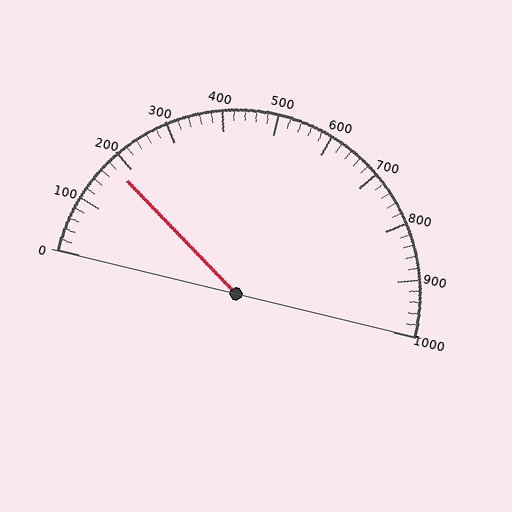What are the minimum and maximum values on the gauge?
The gauge ranges from 0 to 1000.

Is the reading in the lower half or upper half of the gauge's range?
The reading is in the lower half of the range (0 to 1000).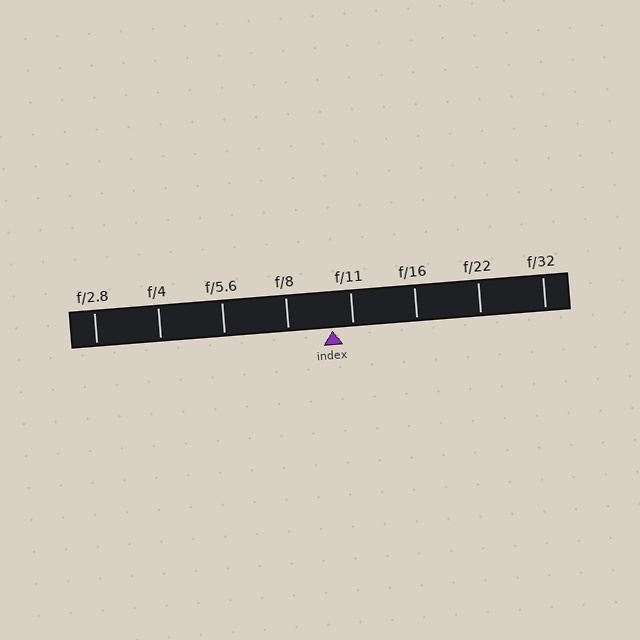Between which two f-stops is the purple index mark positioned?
The index mark is between f/8 and f/11.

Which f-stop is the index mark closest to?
The index mark is closest to f/11.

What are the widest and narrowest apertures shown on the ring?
The widest aperture shown is f/2.8 and the narrowest is f/32.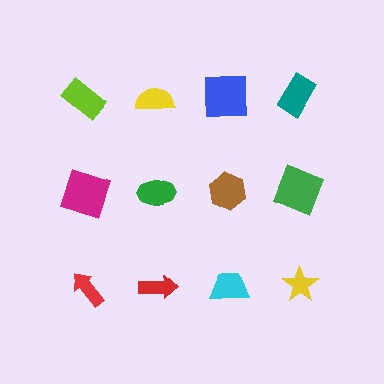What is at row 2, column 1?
A magenta square.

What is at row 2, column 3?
A brown hexagon.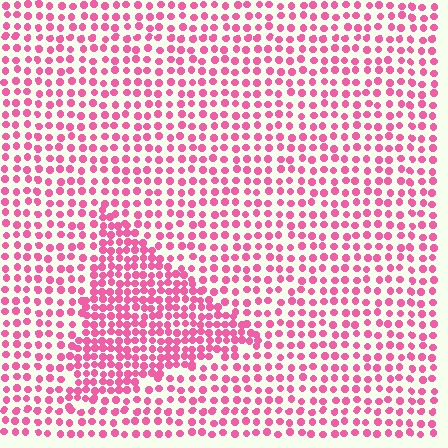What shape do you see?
I see a triangle.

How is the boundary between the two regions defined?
The boundary is defined by a change in element density (approximately 1.8x ratio). All elements are the same color, size, and shape.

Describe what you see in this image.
The image contains small pink elements arranged at two different densities. A triangle-shaped region is visible where the elements are more densely packed than the surrounding area.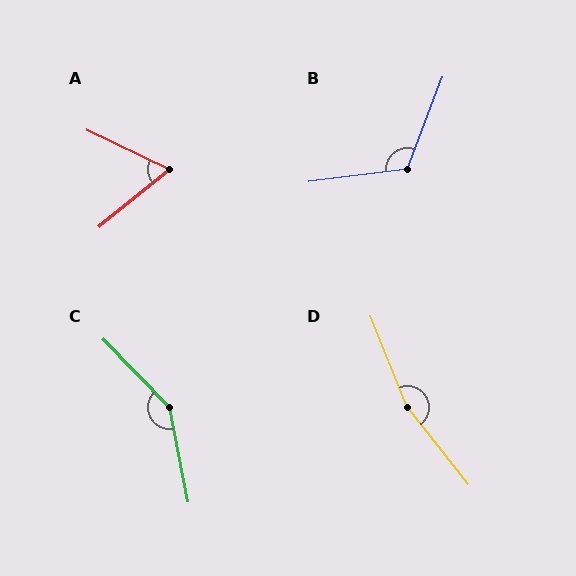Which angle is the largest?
D, at approximately 163 degrees.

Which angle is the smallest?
A, at approximately 65 degrees.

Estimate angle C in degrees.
Approximately 147 degrees.